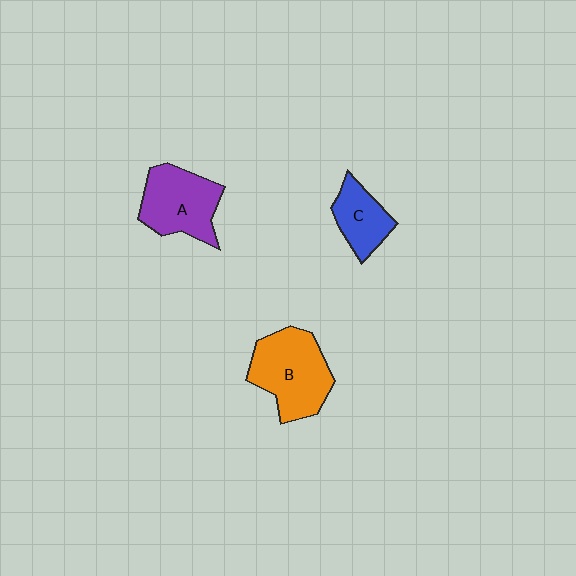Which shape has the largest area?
Shape B (orange).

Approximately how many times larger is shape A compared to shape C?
Approximately 1.6 times.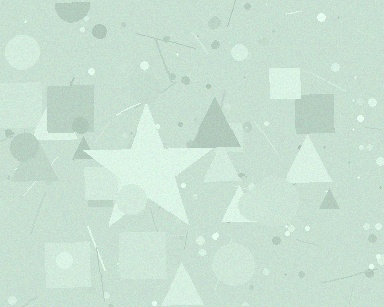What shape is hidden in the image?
A star is hidden in the image.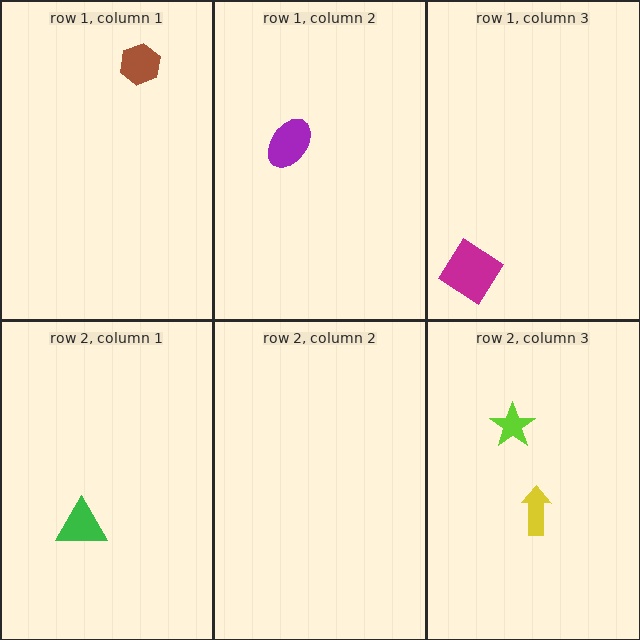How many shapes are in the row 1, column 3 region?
1.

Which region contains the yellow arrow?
The row 2, column 3 region.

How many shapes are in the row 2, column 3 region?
2.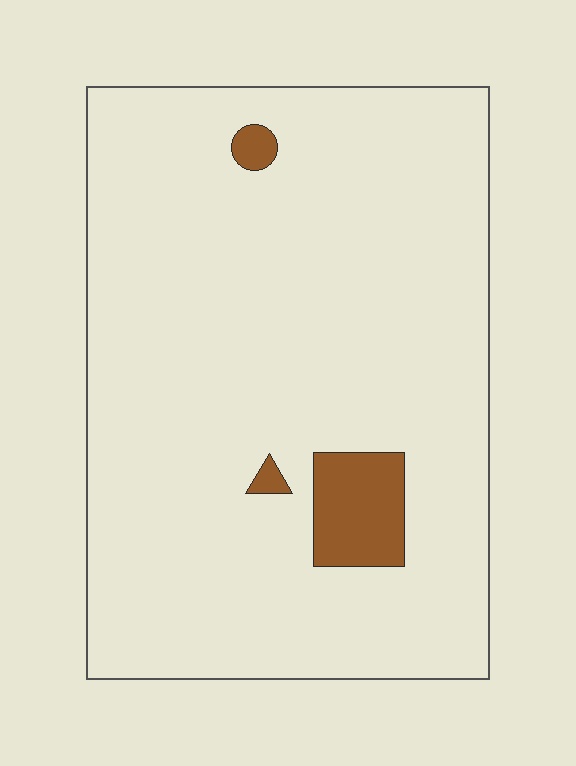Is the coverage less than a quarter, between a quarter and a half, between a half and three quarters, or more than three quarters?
Less than a quarter.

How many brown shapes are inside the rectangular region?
3.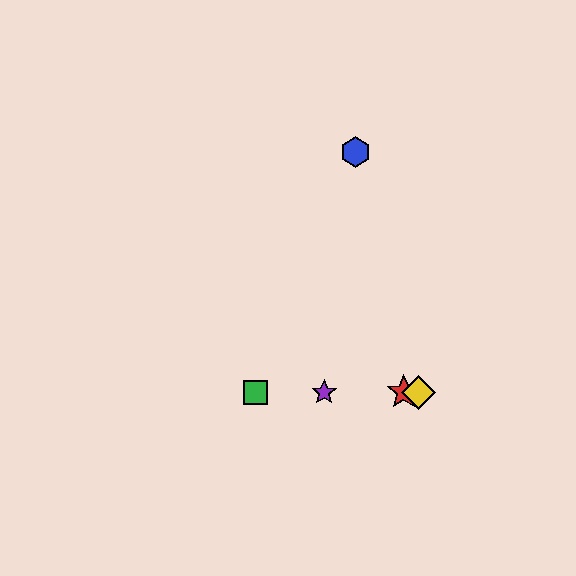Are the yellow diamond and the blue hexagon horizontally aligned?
No, the yellow diamond is at y≈392 and the blue hexagon is at y≈152.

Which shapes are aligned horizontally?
The red star, the green square, the yellow diamond, the purple star are aligned horizontally.